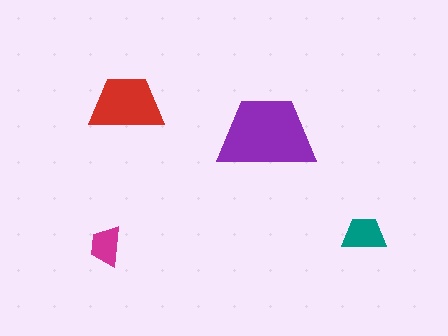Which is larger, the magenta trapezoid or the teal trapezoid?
The teal one.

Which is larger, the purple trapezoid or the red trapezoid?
The purple one.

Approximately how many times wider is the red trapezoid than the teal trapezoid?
About 1.5 times wider.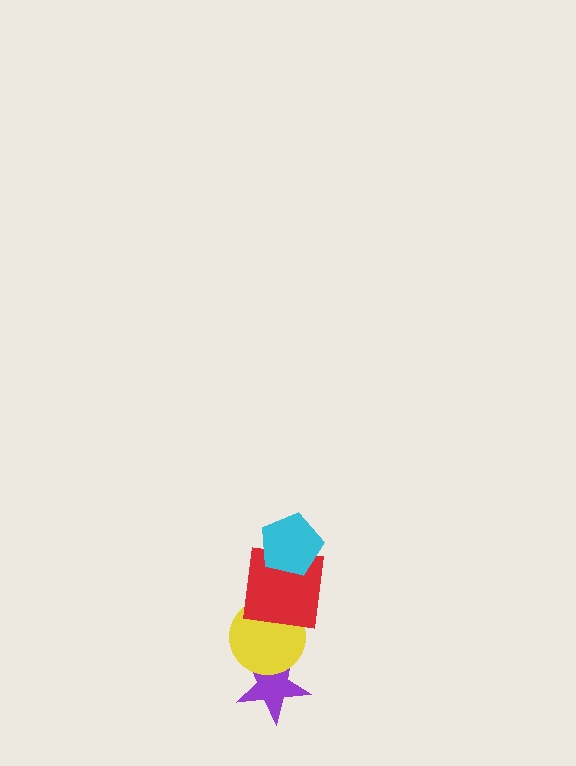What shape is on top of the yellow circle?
The red square is on top of the yellow circle.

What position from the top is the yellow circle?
The yellow circle is 3rd from the top.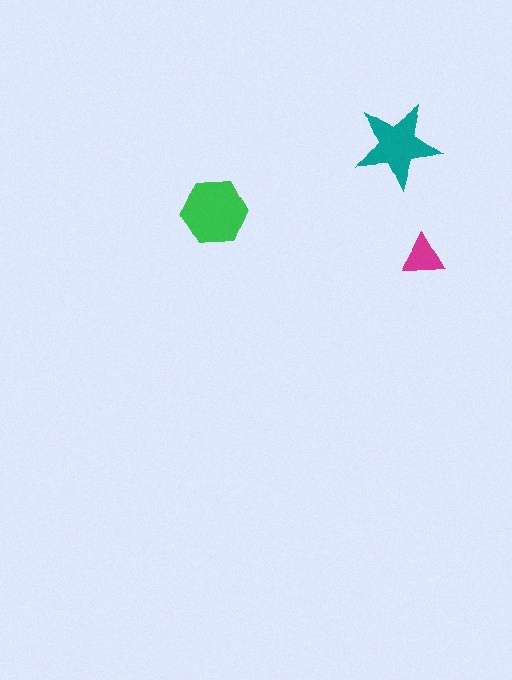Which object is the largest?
The green hexagon.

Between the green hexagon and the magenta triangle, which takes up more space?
The green hexagon.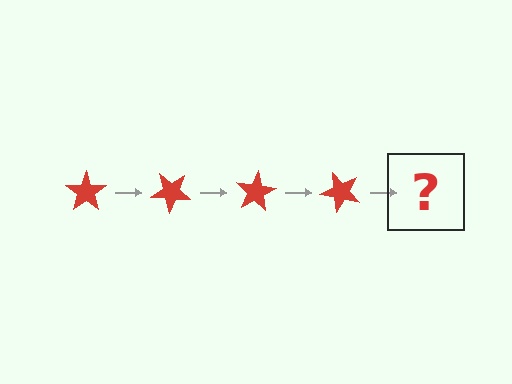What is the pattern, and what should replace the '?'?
The pattern is that the star rotates 40 degrees each step. The '?' should be a red star rotated 160 degrees.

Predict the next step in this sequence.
The next step is a red star rotated 160 degrees.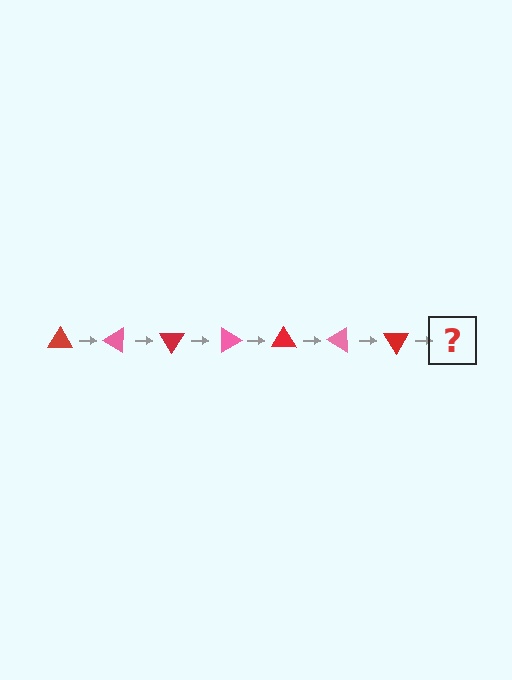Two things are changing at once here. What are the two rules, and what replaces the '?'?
The two rules are that it rotates 30 degrees each step and the color cycles through red and pink. The '?' should be a pink triangle, rotated 210 degrees from the start.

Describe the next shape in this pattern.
It should be a pink triangle, rotated 210 degrees from the start.